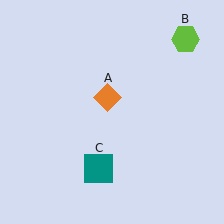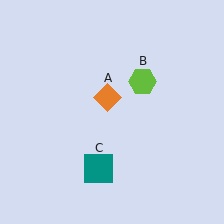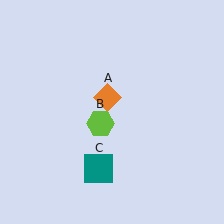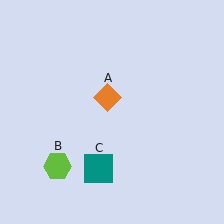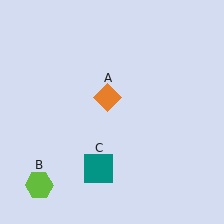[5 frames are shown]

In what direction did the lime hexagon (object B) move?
The lime hexagon (object B) moved down and to the left.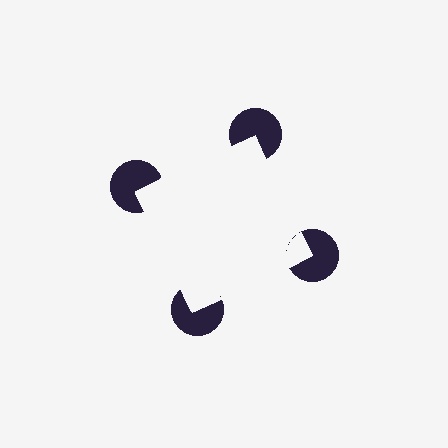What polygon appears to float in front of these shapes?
An illusory square — its edges are inferred from the aligned wedge cuts in the pac-man discs, not physically drawn.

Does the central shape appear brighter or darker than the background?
It typically appears slightly brighter than the background, even though no actual brightness change is drawn.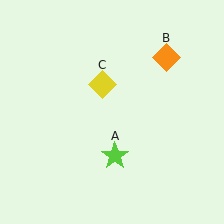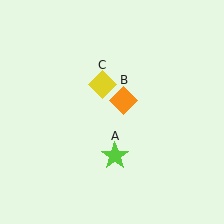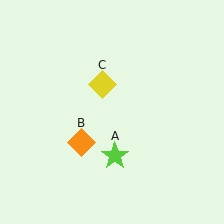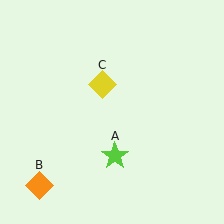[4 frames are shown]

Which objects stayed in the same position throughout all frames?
Lime star (object A) and yellow diamond (object C) remained stationary.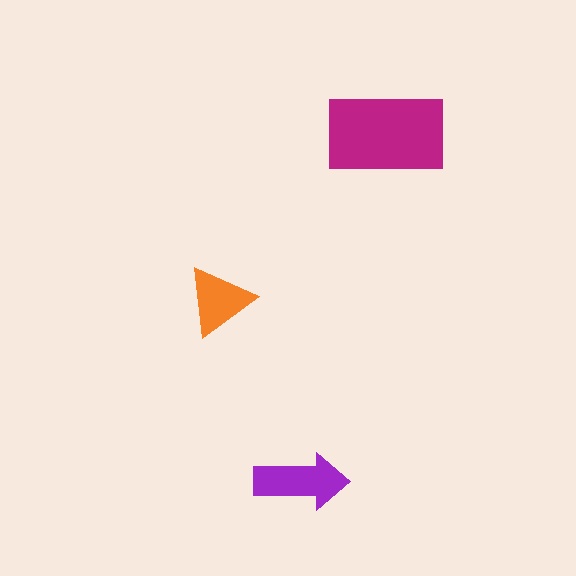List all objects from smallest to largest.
The orange triangle, the purple arrow, the magenta rectangle.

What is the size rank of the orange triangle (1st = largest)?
3rd.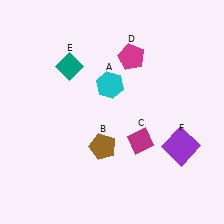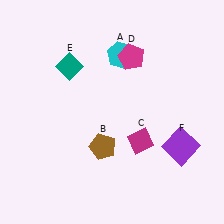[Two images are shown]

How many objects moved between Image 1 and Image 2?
1 object moved between the two images.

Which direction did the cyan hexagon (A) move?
The cyan hexagon (A) moved up.